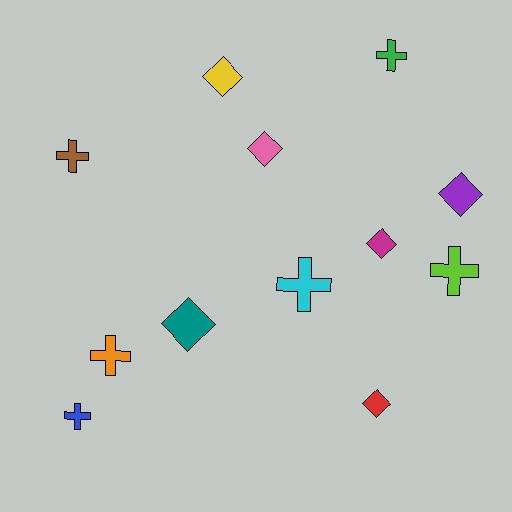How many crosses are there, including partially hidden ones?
There are 6 crosses.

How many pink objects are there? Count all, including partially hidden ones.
There is 1 pink object.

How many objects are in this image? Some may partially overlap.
There are 12 objects.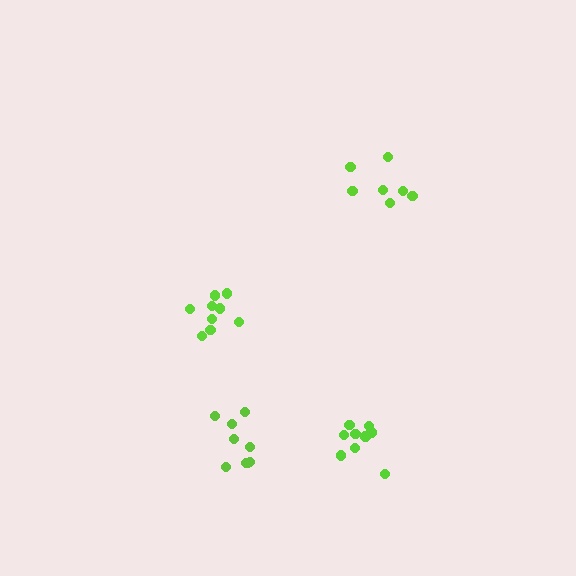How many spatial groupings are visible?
There are 4 spatial groupings.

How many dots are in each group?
Group 1: 10 dots, Group 2: 7 dots, Group 3: 9 dots, Group 4: 9 dots (35 total).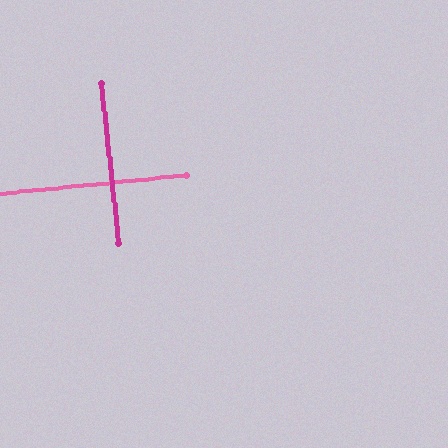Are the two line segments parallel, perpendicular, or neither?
Perpendicular — they meet at approximately 89°.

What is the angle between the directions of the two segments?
Approximately 89 degrees.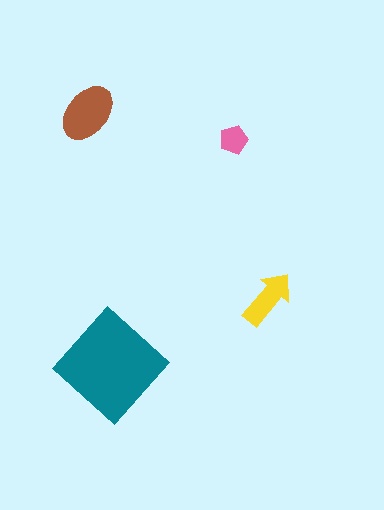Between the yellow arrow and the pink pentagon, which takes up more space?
The yellow arrow.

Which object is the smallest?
The pink pentagon.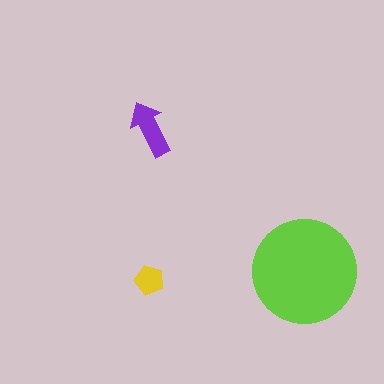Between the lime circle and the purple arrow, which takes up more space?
The lime circle.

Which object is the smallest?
The yellow pentagon.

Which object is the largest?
The lime circle.